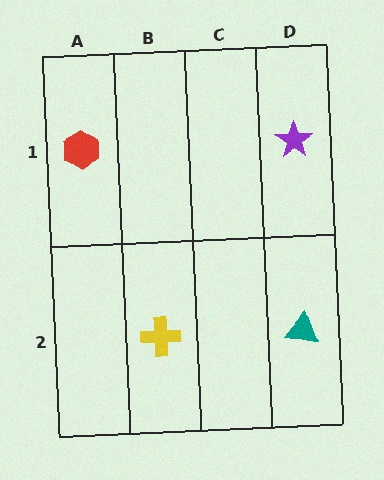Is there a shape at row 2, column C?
No, that cell is empty.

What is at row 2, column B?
A yellow cross.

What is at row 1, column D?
A purple star.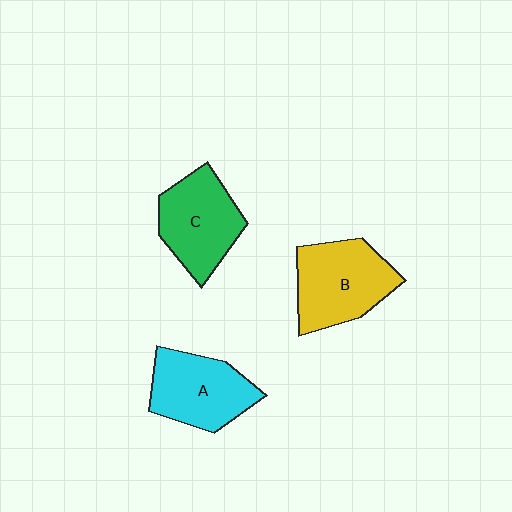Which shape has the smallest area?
Shape A (cyan).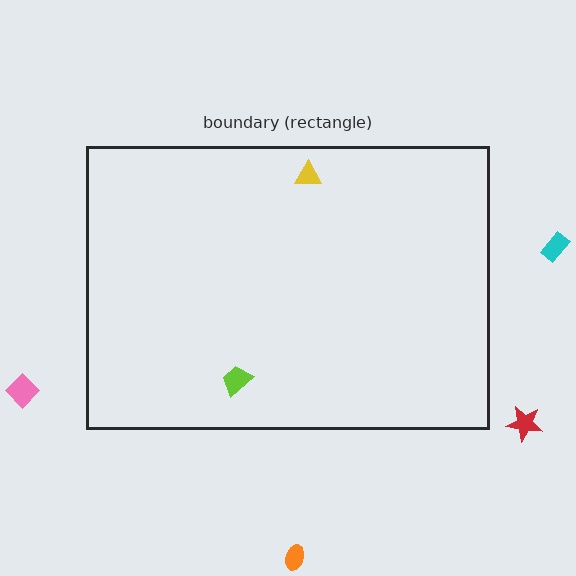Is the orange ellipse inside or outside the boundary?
Outside.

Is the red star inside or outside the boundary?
Outside.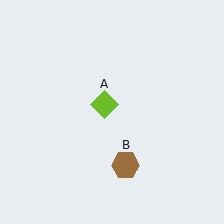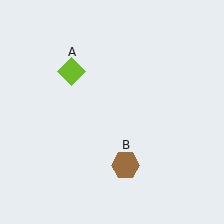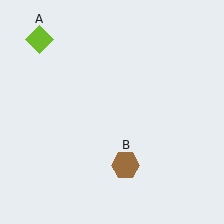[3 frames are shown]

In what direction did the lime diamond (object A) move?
The lime diamond (object A) moved up and to the left.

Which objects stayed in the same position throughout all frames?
Brown hexagon (object B) remained stationary.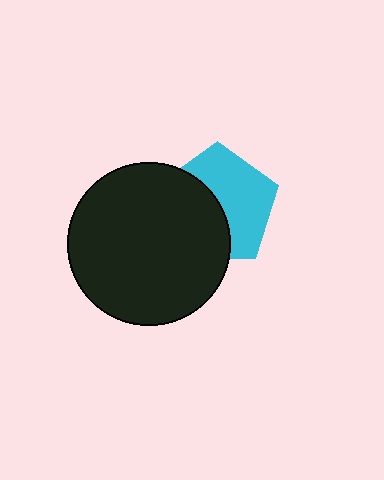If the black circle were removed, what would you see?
You would see the complete cyan pentagon.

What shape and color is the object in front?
The object in front is a black circle.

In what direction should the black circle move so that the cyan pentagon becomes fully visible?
The black circle should move left. That is the shortest direction to clear the overlap and leave the cyan pentagon fully visible.